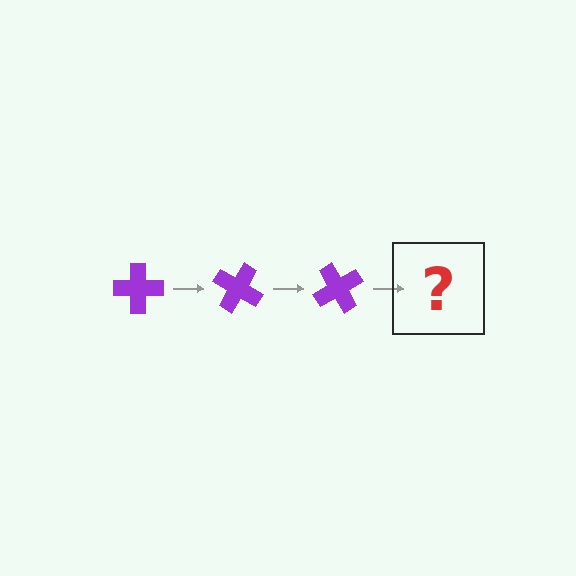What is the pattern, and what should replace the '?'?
The pattern is that the cross rotates 30 degrees each step. The '?' should be a purple cross rotated 90 degrees.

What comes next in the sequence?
The next element should be a purple cross rotated 90 degrees.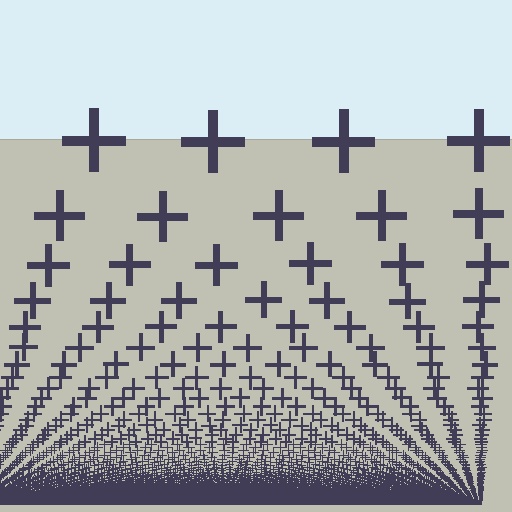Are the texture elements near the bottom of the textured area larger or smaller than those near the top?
Smaller. The gradient is inverted — elements near the bottom are smaller and denser.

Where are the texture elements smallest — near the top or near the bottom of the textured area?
Near the bottom.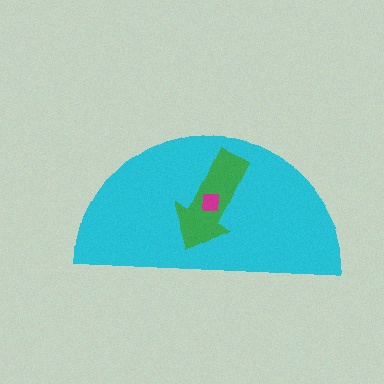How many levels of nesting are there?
3.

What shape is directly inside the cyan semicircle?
The green arrow.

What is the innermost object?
The magenta square.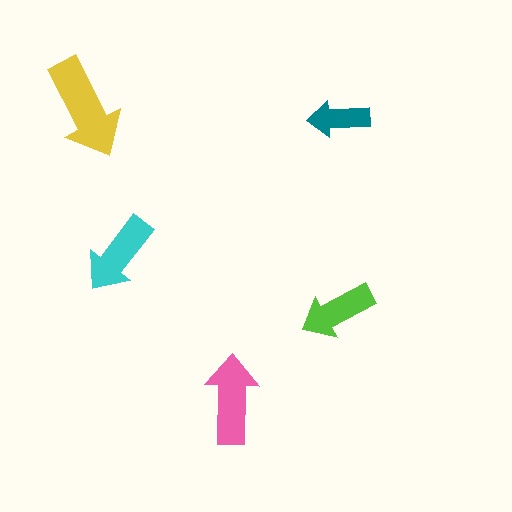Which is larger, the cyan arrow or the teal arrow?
The cyan one.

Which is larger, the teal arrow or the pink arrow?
The pink one.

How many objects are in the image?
There are 5 objects in the image.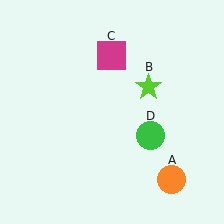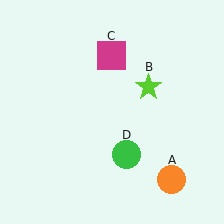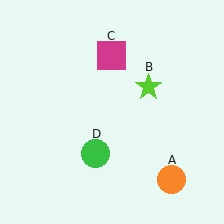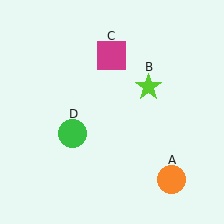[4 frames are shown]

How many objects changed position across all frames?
1 object changed position: green circle (object D).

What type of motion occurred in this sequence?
The green circle (object D) rotated clockwise around the center of the scene.